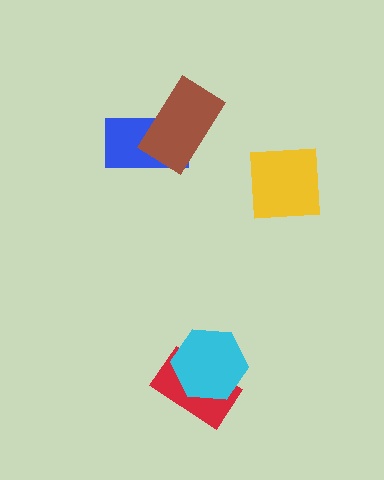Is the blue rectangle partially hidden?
Yes, it is partially covered by another shape.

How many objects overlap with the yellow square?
0 objects overlap with the yellow square.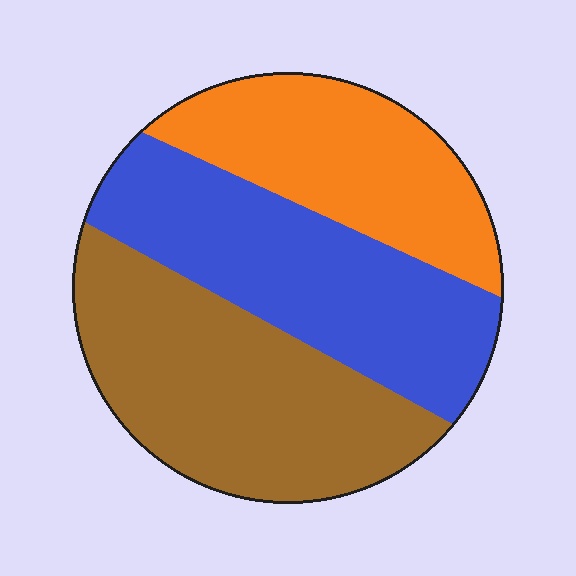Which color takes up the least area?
Orange, at roughly 25%.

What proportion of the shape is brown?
Brown covers around 40% of the shape.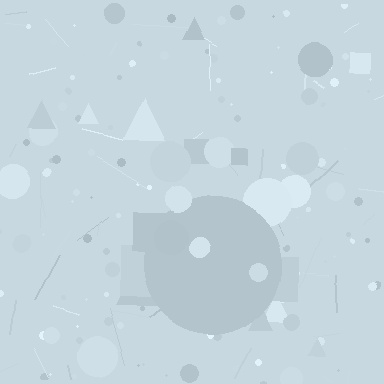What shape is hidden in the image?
A circle is hidden in the image.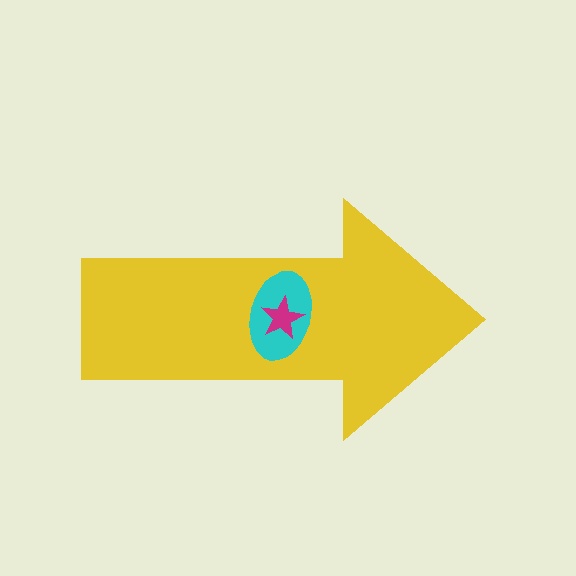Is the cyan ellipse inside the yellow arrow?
Yes.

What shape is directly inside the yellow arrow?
The cyan ellipse.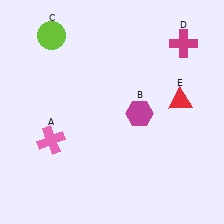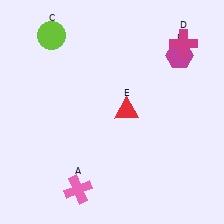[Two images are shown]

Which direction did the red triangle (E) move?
The red triangle (E) moved left.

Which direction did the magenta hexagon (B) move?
The magenta hexagon (B) moved up.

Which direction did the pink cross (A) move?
The pink cross (A) moved down.